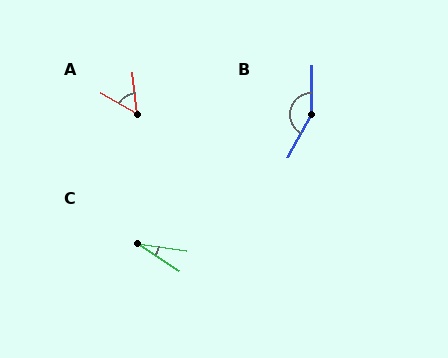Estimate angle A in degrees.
Approximately 55 degrees.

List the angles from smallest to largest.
C (25°), A (55°), B (152°).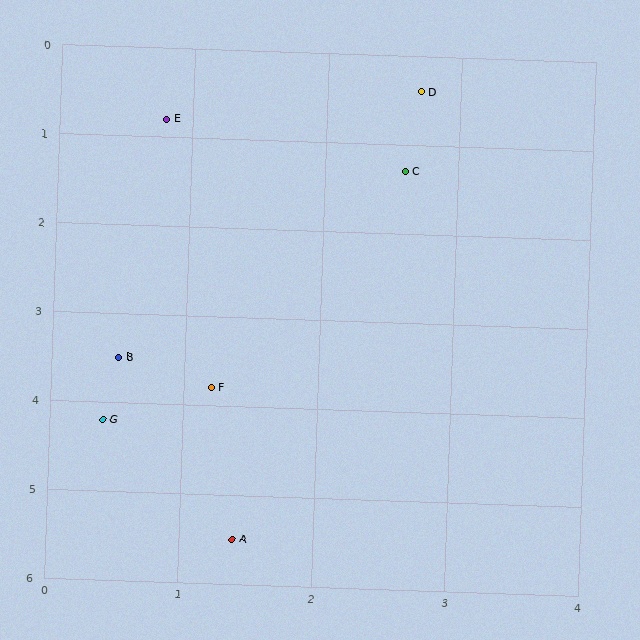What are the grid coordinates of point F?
Point F is at approximately (1.2, 3.8).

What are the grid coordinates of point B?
Point B is at approximately (0.5, 3.5).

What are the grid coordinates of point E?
Point E is at approximately (0.8, 0.8).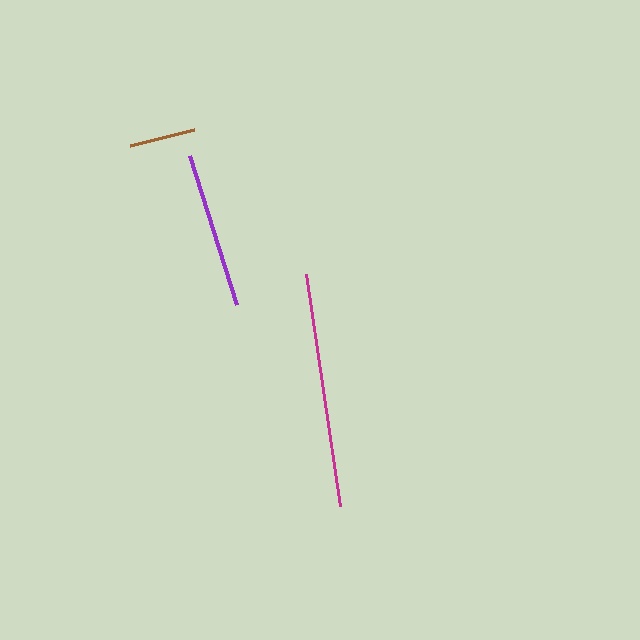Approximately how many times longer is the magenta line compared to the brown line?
The magenta line is approximately 3.6 times the length of the brown line.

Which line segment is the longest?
The magenta line is the longest at approximately 234 pixels.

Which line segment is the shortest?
The brown line is the shortest at approximately 66 pixels.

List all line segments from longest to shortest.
From longest to shortest: magenta, purple, brown.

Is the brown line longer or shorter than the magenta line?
The magenta line is longer than the brown line.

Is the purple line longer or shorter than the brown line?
The purple line is longer than the brown line.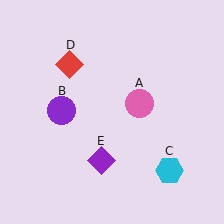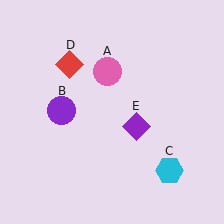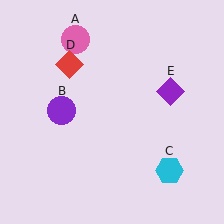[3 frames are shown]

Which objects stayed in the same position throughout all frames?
Purple circle (object B) and cyan hexagon (object C) and red diamond (object D) remained stationary.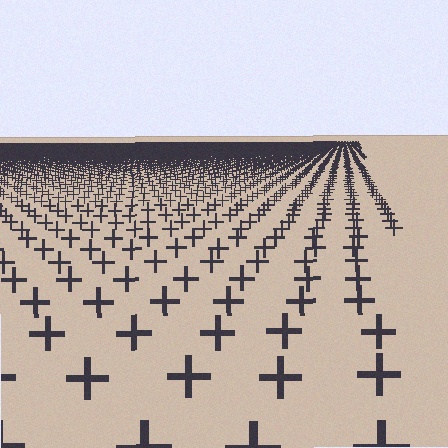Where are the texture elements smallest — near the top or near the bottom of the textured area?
Near the top.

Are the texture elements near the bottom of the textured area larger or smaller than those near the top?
Larger. Near the bottom, elements are closer to the viewer and appear at a bigger on-screen size.